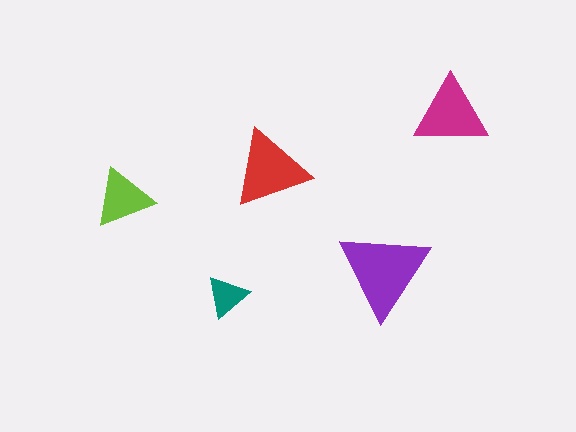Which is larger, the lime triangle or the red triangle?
The red one.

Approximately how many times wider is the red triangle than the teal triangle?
About 2 times wider.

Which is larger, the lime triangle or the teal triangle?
The lime one.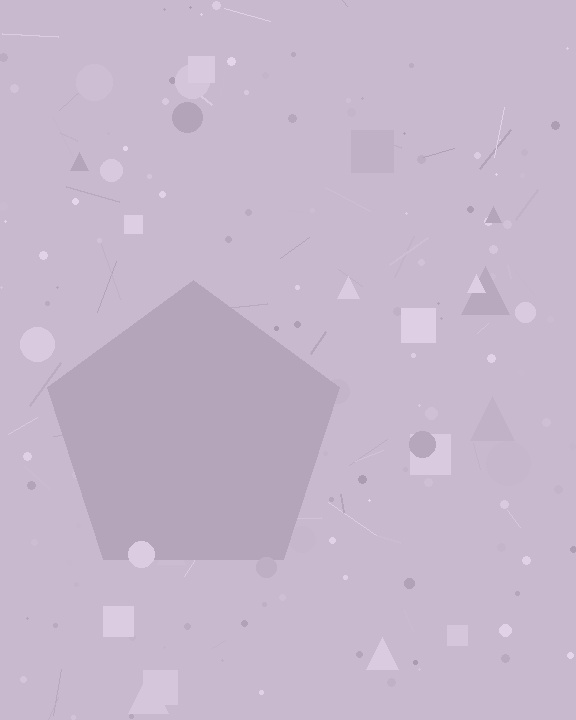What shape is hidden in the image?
A pentagon is hidden in the image.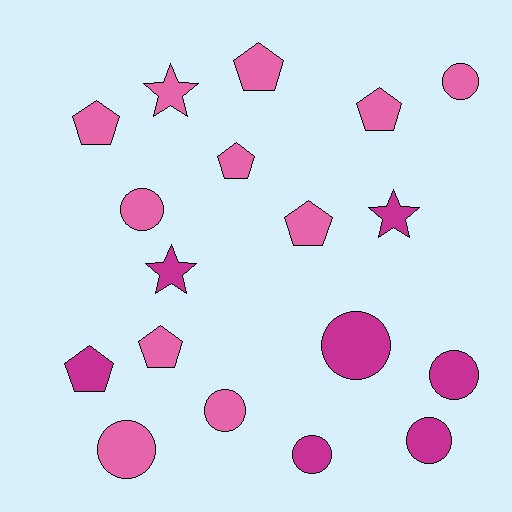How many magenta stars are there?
There are 2 magenta stars.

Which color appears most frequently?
Pink, with 11 objects.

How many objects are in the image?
There are 18 objects.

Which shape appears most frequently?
Circle, with 8 objects.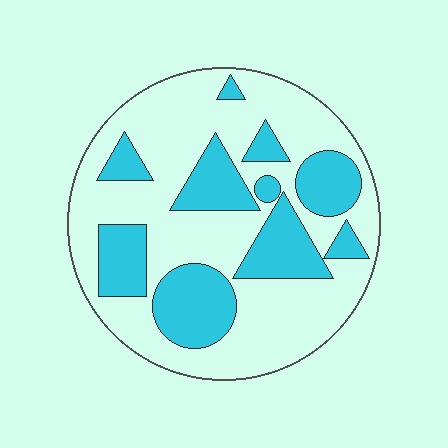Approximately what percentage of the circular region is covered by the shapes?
Approximately 35%.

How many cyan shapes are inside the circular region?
10.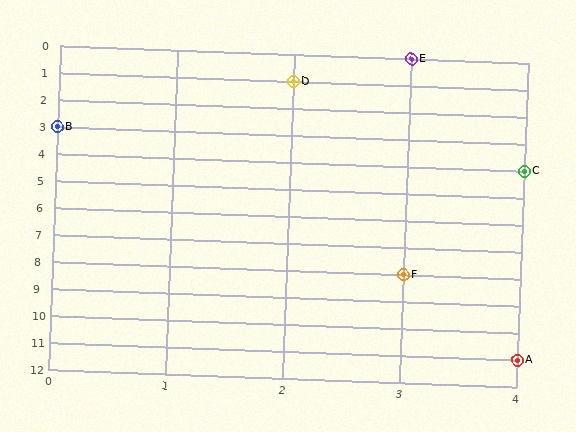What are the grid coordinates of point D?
Point D is at grid coordinates (2, 1).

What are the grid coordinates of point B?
Point B is at grid coordinates (0, 3).